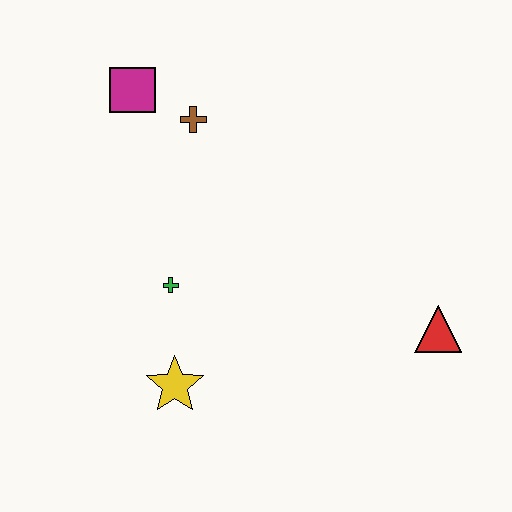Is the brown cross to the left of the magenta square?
No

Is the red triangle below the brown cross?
Yes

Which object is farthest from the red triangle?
The magenta square is farthest from the red triangle.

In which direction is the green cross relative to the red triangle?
The green cross is to the left of the red triangle.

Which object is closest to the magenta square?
The brown cross is closest to the magenta square.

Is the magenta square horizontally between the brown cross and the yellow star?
No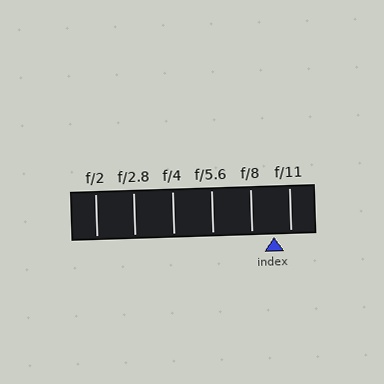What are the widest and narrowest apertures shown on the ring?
The widest aperture shown is f/2 and the narrowest is f/11.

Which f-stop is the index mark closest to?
The index mark is closest to f/11.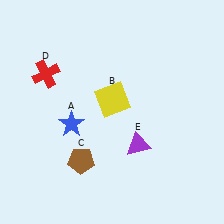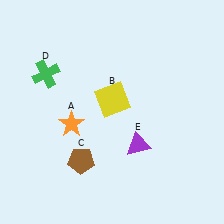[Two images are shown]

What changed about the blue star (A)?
In Image 1, A is blue. In Image 2, it changed to orange.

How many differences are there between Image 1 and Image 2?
There are 2 differences between the two images.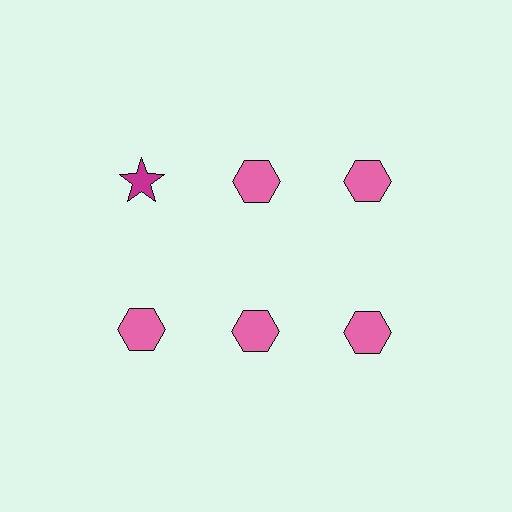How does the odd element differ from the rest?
It differs in both color (magenta instead of pink) and shape (star instead of hexagon).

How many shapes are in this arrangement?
There are 6 shapes arranged in a grid pattern.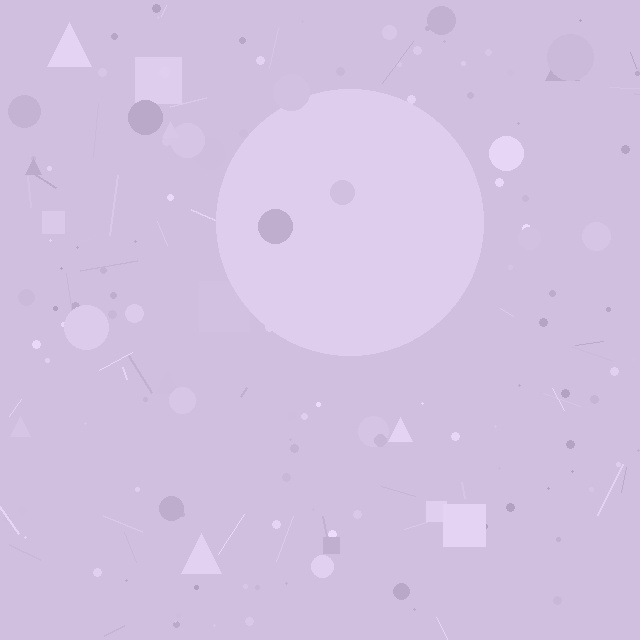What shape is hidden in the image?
A circle is hidden in the image.